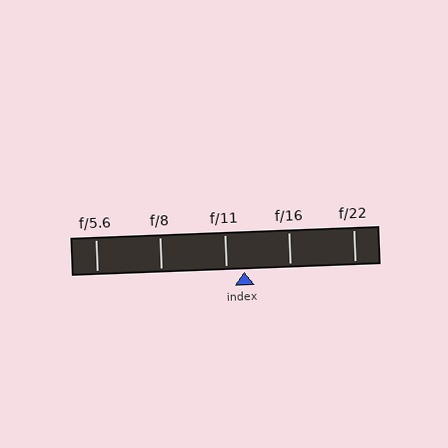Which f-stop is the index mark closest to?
The index mark is closest to f/11.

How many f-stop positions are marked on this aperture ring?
There are 5 f-stop positions marked.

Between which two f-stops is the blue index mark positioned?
The index mark is between f/11 and f/16.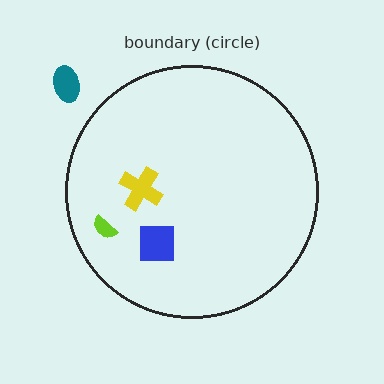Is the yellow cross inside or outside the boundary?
Inside.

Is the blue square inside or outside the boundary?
Inside.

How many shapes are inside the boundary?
3 inside, 1 outside.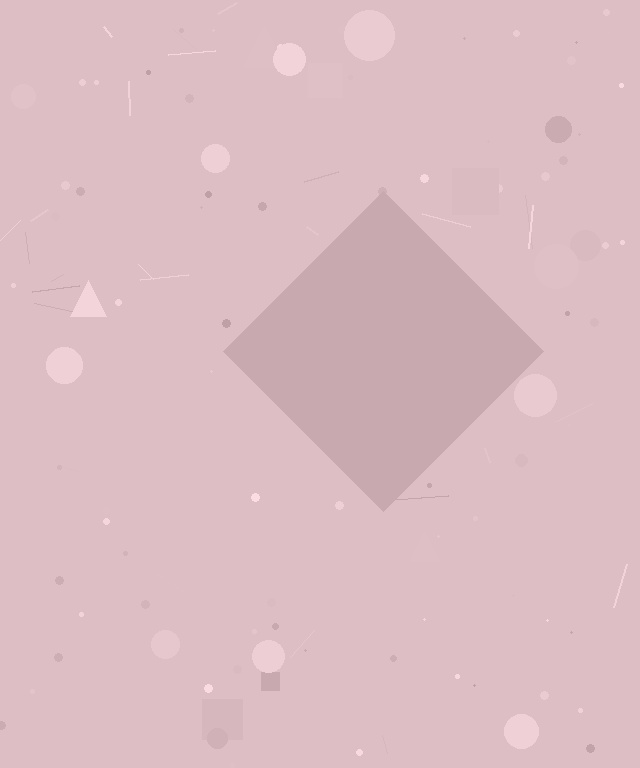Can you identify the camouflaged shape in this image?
The camouflaged shape is a diamond.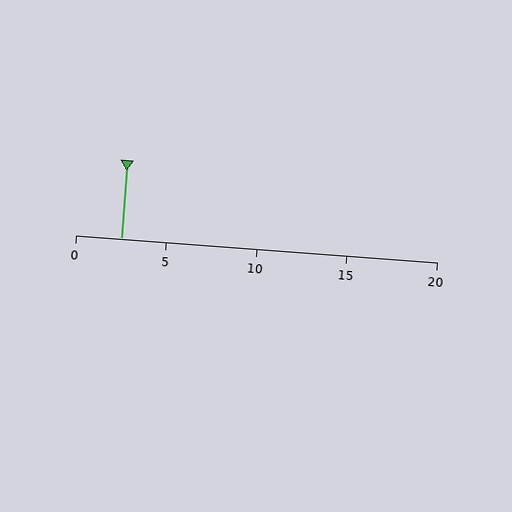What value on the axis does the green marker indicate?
The marker indicates approximately 2.5.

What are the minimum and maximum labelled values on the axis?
The axis runs from 0 to 20.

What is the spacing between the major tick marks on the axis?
The major ticks are spaced 5 apart.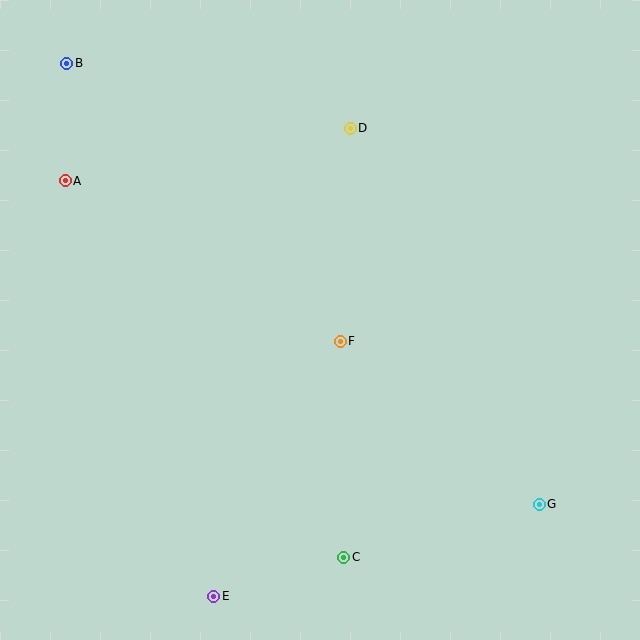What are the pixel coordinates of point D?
Point D is at (350, 128).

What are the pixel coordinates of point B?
Point B is at (67, 63).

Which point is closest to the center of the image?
Point F at (340, 341) is closest to the center.